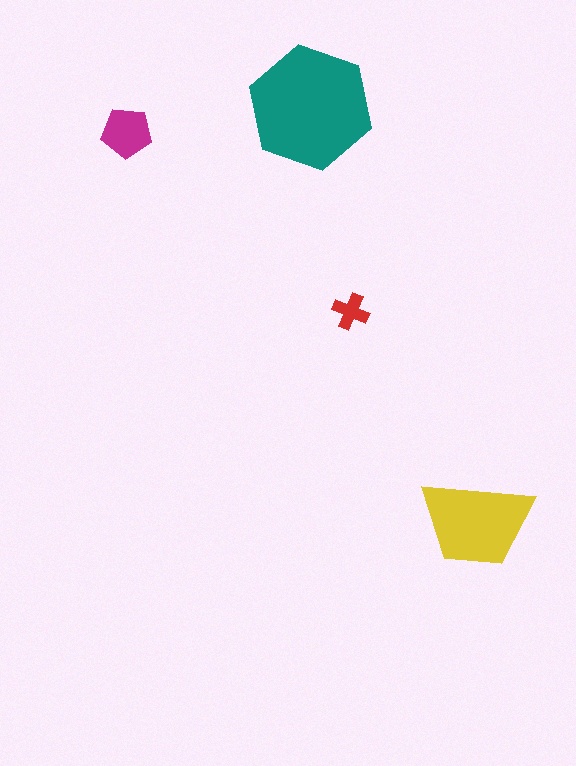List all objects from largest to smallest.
The teal hexagon, the yellow trapezoid, the magenta pentagon, the red cross.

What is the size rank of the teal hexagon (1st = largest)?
1st.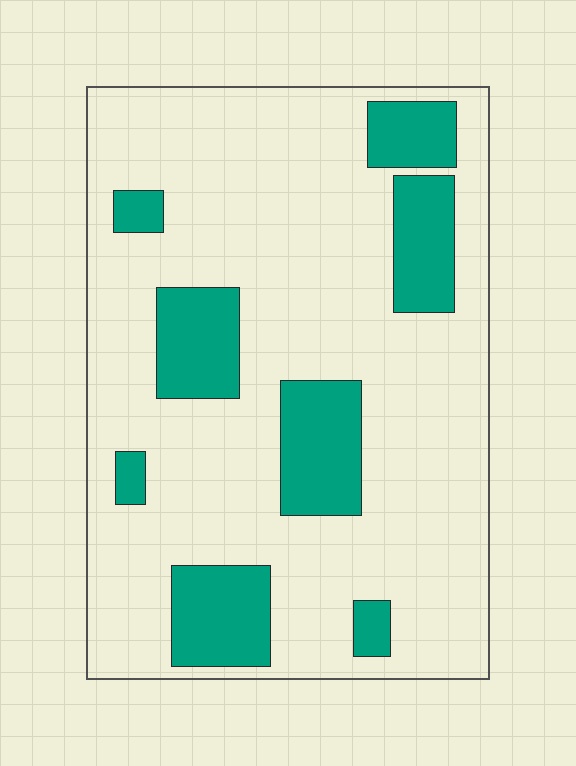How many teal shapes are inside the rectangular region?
8.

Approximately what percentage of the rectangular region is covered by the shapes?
Approximately 20%.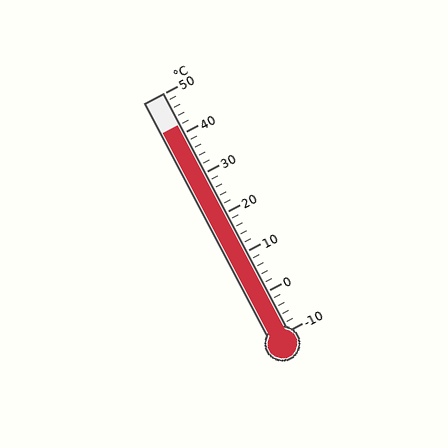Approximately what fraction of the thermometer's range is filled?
The thermometer is filled to approximately 85% of its range.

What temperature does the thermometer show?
The thermometer shows approximately 42°C.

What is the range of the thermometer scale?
The thermometer scale ranges from -10°C to 50°C.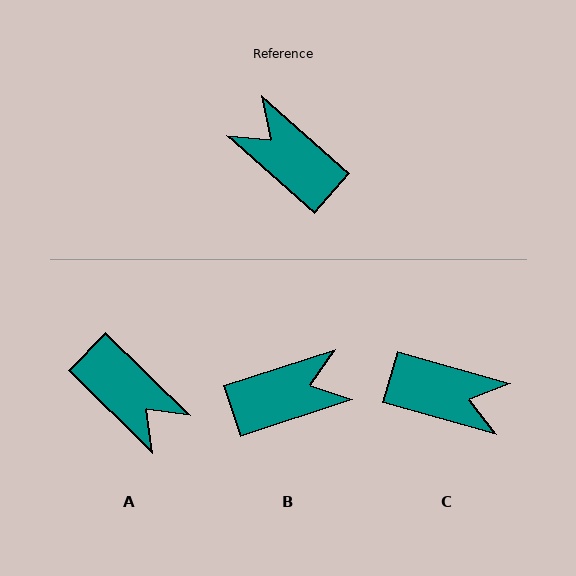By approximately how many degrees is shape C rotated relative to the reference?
Approximately 154 degrees clockwise.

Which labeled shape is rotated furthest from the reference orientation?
A, about 177 degrees away.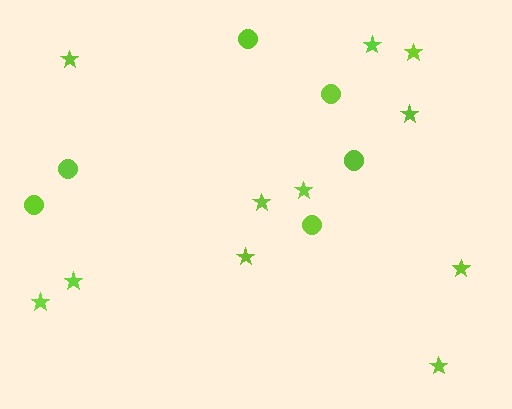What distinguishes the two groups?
There are 2 groups: one group of stars (11) and one group of circles (6).